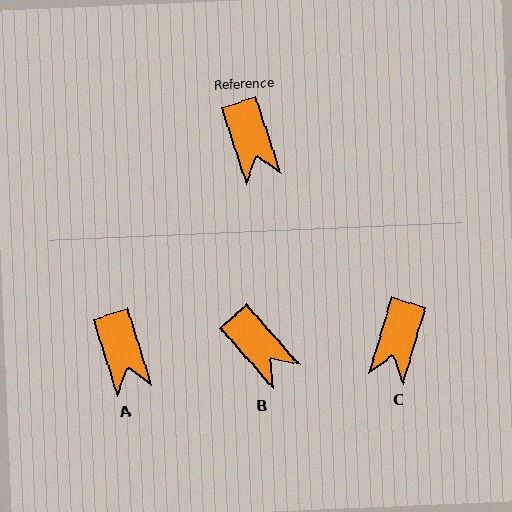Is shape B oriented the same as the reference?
No, it is off by about 23 degrees.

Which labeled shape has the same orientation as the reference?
A.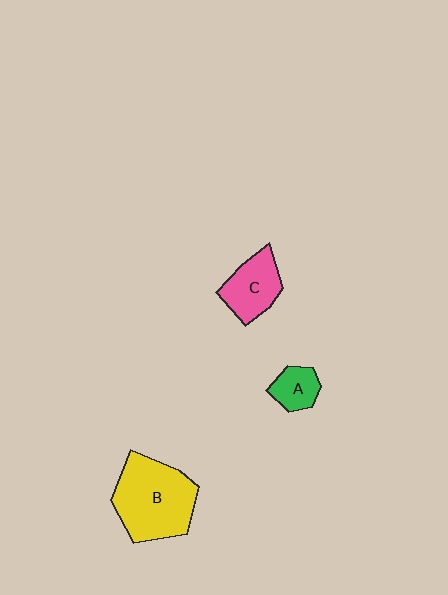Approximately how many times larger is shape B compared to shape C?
Approximately 1.8 times.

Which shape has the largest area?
Shape B (yellow).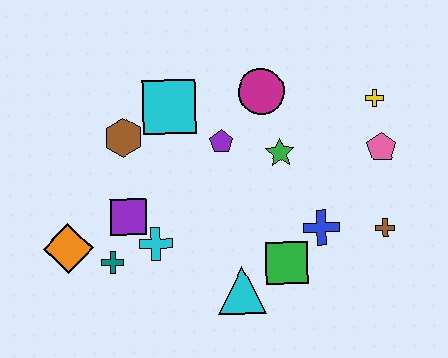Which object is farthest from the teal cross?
The yellow cross is farthest from the teal cross.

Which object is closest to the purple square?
The cyan cross is closest to the purple square.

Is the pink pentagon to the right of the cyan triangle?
Yes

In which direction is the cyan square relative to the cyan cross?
The cyan square is above the cyan cross.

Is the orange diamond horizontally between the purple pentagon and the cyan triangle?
No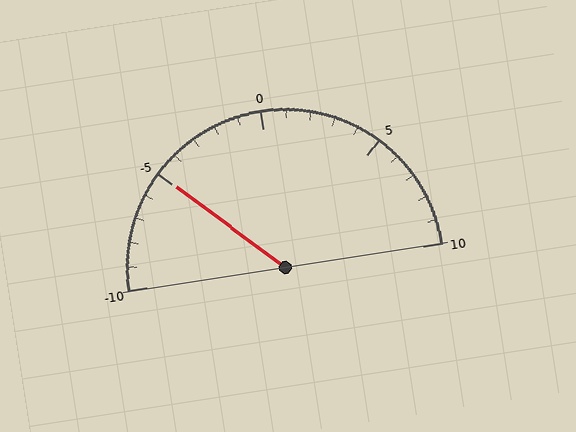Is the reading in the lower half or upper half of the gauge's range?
The reading is in the lower half of the range (-10 to 10).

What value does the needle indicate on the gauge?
The needle indicates approximately -5.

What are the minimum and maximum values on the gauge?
The gauge ranges from -10 to 10.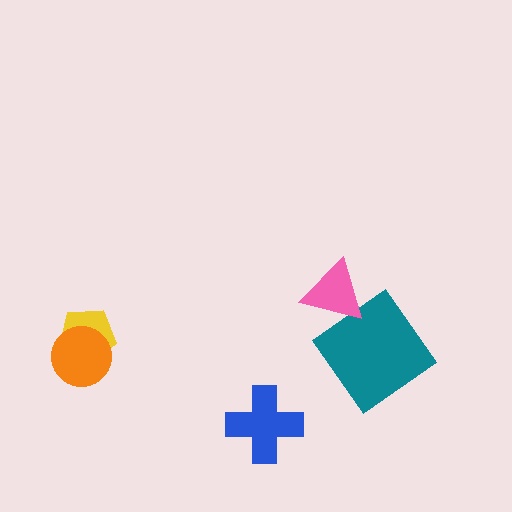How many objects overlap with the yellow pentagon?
1 object overlaps with the yellow pentagon.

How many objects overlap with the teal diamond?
1 object overlaps with the teal diamond.